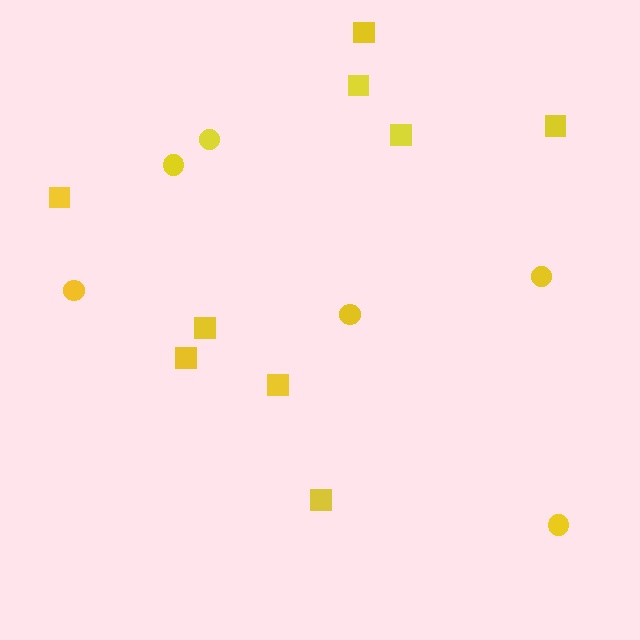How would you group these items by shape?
There are 2 groups: one group of squares (9) and one group of circles (6).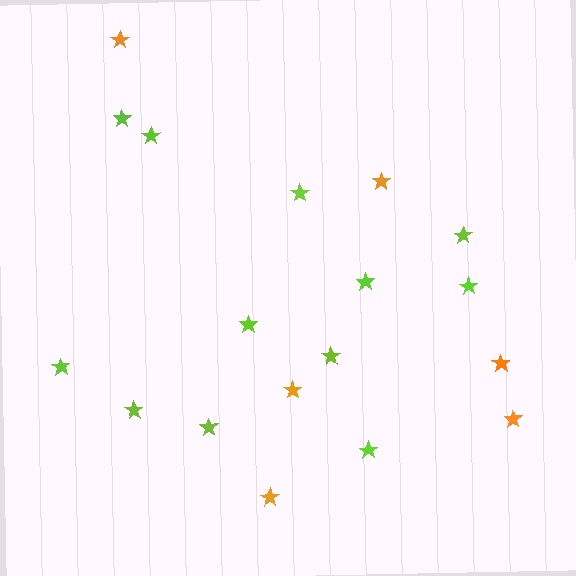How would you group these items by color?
There are 2 groups: one group of orange stars (6) and one group of lime stars (12).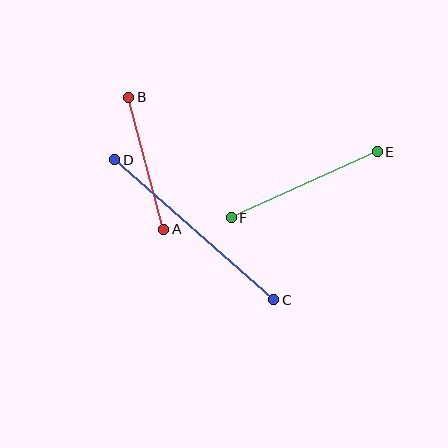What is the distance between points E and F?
The distance is approximately 160 pixels.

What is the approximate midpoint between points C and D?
The midpoint is at approximately (194, 230) pixels.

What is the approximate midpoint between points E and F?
The midpoint is at approximately (304, 185) pixels.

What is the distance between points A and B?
The distance is approximately 137 pixels.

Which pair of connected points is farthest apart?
Points C and D are farthest apart.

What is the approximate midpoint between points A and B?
The midpoint is at approximately (146, 163) pixels.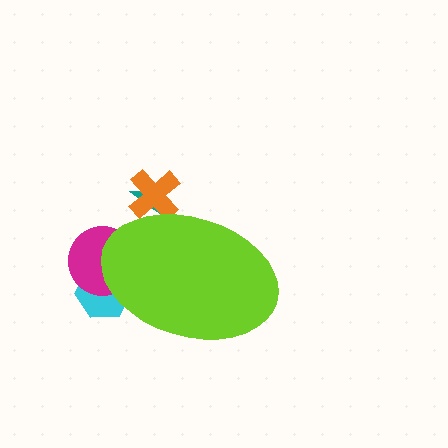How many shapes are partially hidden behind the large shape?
4 shapes are partially hidden.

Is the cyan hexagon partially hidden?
Yes, the cyan hexagon is partially hidden behind the lime ellipse.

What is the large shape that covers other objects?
A lime ellipse.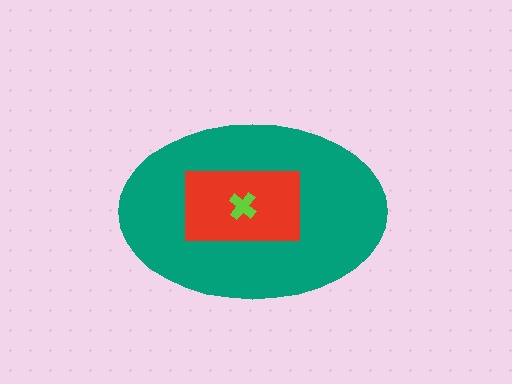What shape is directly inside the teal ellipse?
The red rectangle.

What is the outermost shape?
The teal ellipse.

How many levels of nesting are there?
3.